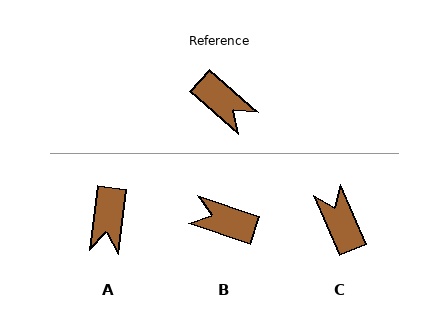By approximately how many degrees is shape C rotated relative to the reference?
Approximately 154 degrees counter-clockwise.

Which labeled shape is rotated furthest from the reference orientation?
B, about 158 degrees away.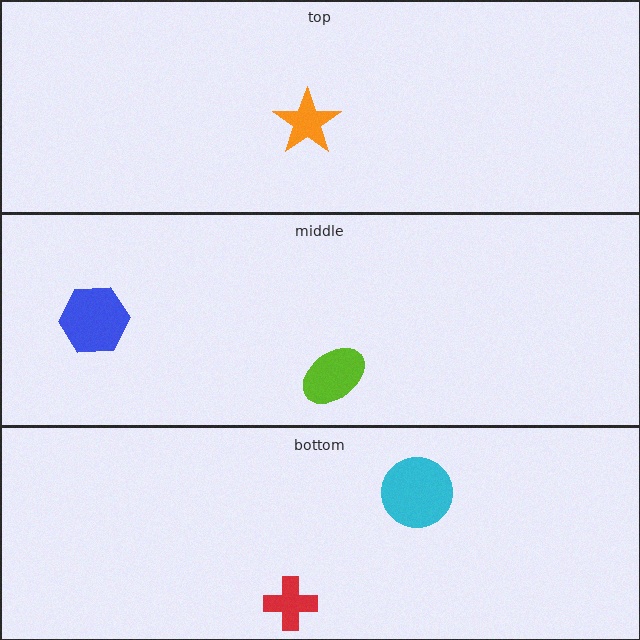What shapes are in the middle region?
The lime ellipse, the blue hexagon.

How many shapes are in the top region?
1.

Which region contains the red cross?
The bottom region.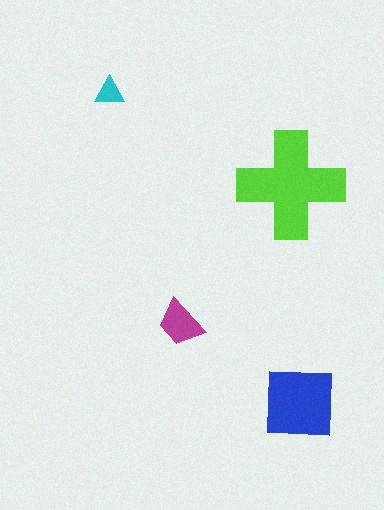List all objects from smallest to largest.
The cyan triangle, the magenta trapezoid, the blue square, the lime cross.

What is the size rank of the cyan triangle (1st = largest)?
4th.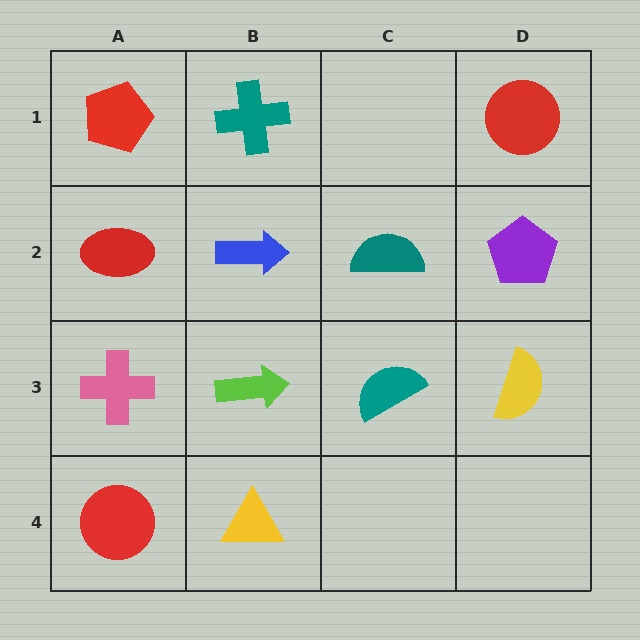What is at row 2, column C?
A teal semicircle.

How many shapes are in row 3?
4 shapes.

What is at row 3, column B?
A lime arrow.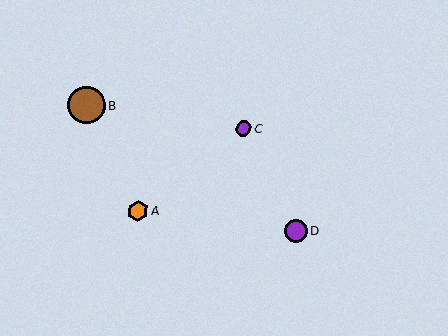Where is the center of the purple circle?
The center of the purple circle is at (296, 231).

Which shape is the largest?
The brown circle (labeled B) is the largest.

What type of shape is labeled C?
Shape C is a purple circle.